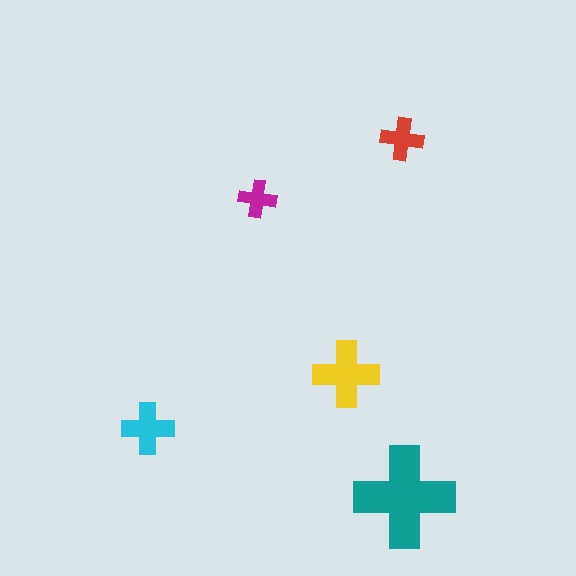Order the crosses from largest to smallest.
the teal one, the yellow one, the cyan one, the red one, the magenta one.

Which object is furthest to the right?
The teal cross is rightmost.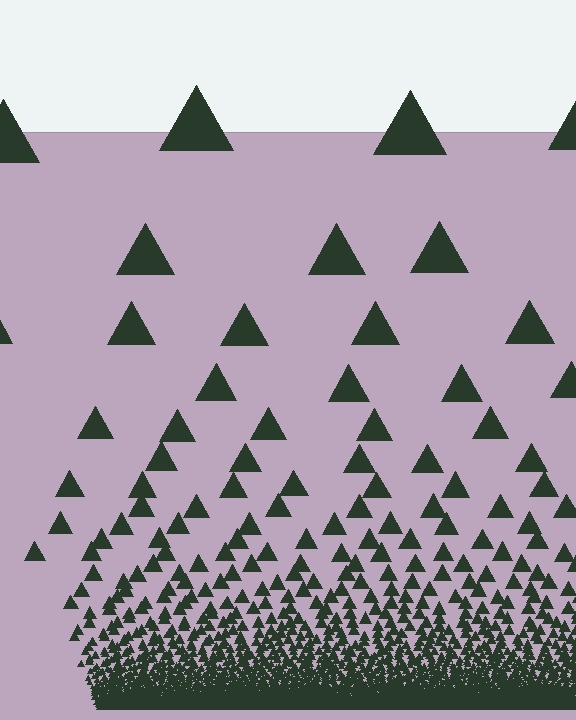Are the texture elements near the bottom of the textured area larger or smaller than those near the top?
Smaller. The gradient is inverted — elements near the bottom are smaller and denser.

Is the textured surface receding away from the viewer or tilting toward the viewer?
The surface appears to tilt toward the viewer. Texture elements get larger and sparser toward the top.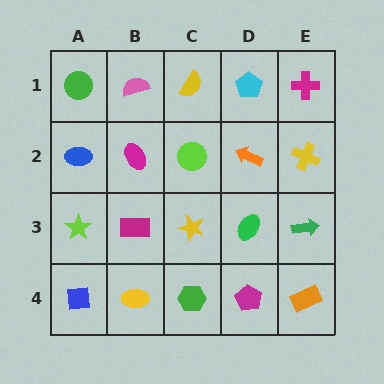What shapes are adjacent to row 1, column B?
A magenta ellipse (row 2, column B), a green circle (row 1, column A), a yellow semicircle (row 1, column C).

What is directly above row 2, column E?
A magenta cross.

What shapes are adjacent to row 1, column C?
A lime circle (row 2, column C), a pink semicircle (row 1, column B), a cyan pentagon (row 1, column D).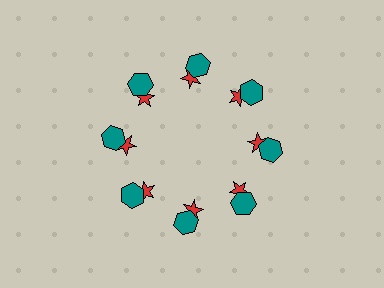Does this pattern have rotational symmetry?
Yes, this pattern has 8-fold rotational symmetry. It looks the same after rotating 45 degrees around the center.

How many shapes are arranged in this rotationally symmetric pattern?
There are 24 shapes, arranged in 8 groups of 3.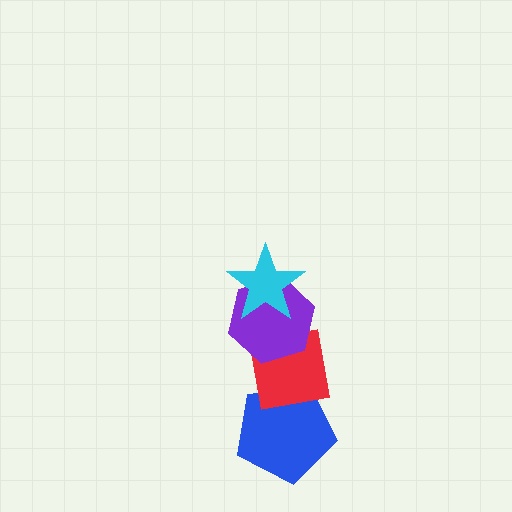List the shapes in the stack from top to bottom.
From top to bottom: the cyan star, the purple hexagon, the red square, the blue pentagon.